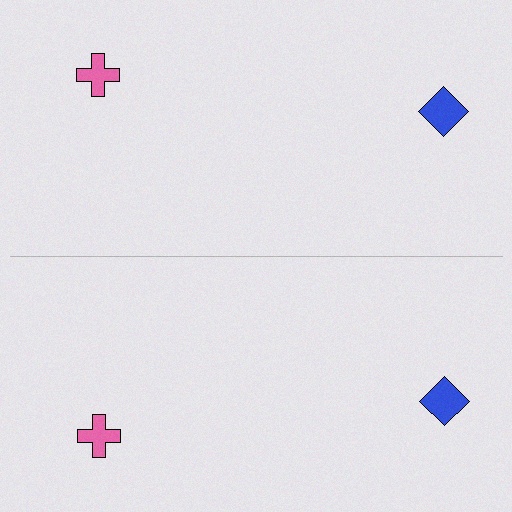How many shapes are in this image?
There are 4 shapes in this image.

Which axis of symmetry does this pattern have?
The pattern has a horizontal axis of symmetry running through the center of the image.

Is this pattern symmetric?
Yes, this pattern has bilateral (reflection) symmetry.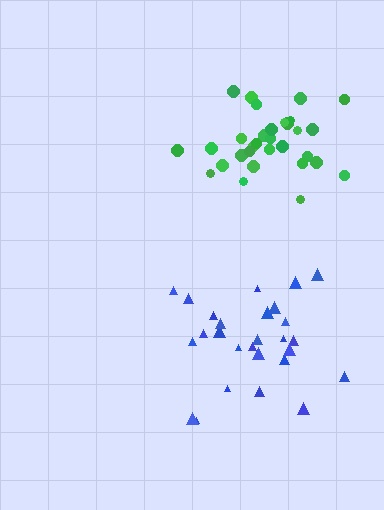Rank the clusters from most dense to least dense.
green, blue.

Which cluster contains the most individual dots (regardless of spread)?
Green (31).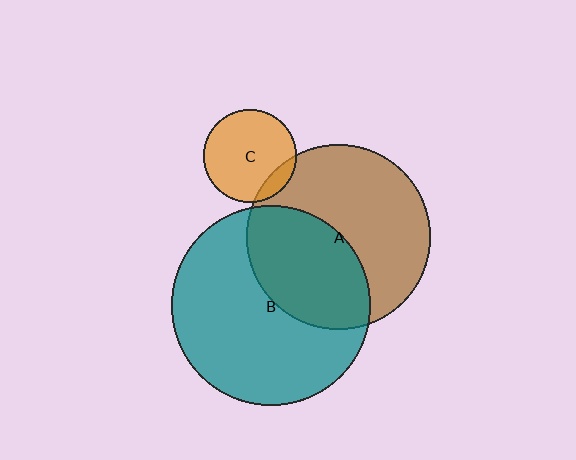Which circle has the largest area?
Circle B (teal).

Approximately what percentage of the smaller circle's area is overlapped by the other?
Approximately 40%.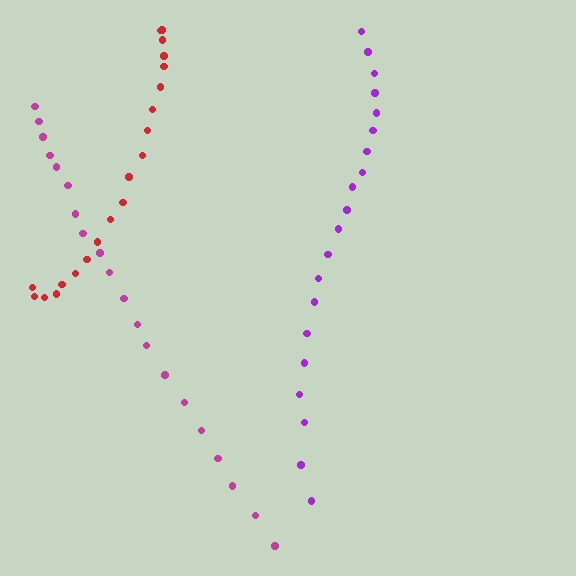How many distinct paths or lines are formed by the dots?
There are 3 distinct paths.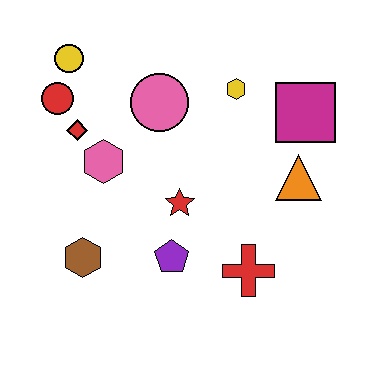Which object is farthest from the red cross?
The yellow circle is farthest from the red cross.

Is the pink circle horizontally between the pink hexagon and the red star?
Yes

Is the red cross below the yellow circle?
Yes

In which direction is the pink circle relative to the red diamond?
The pink circle is to the right of the red diamond.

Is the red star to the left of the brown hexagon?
No